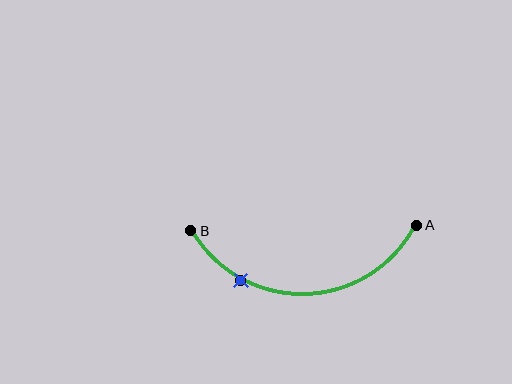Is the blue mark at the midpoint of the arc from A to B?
No. The blue mark lies on the arc but is closer to endpoint B. The arc midpoint would be at the point on the curve equidistant along the arc from both A and B.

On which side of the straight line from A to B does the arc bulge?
The arc bulges below the straight line connecting A and B.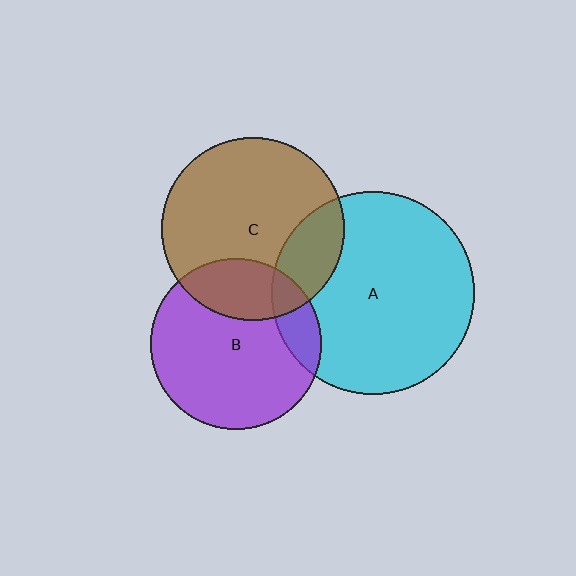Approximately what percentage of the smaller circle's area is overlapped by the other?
Approximately 15%.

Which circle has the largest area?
Circle A (cyan).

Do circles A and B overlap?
Yes.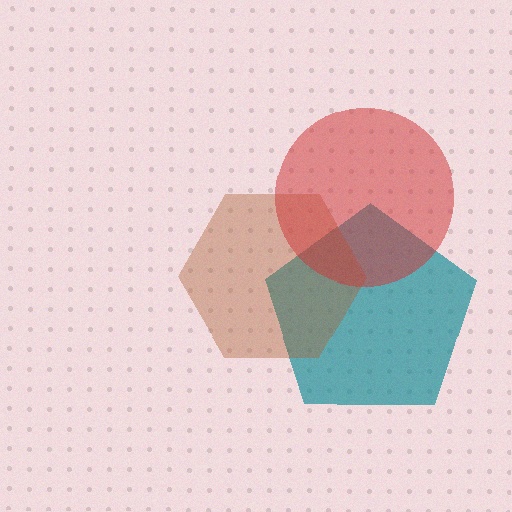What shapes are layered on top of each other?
The layered shapes are: a teal pentagon, a brown hexagon, a red circle.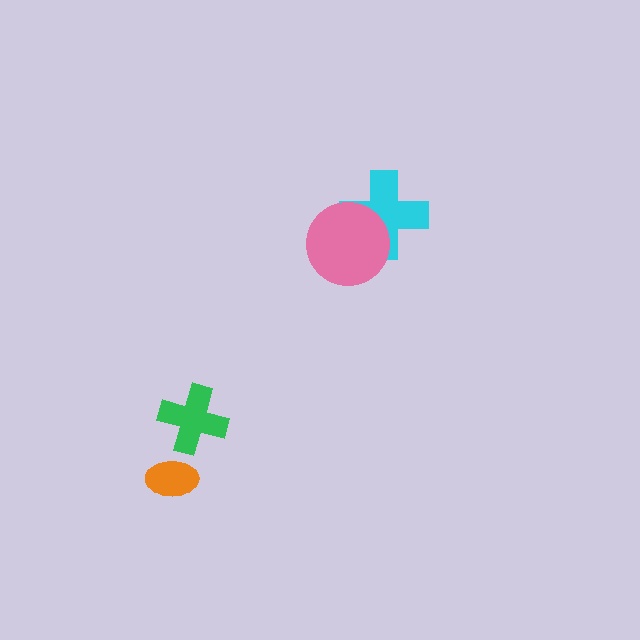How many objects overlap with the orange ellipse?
0 objects overlap with the orange ellipse.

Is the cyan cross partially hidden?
Yes, it is partially covered by another shape.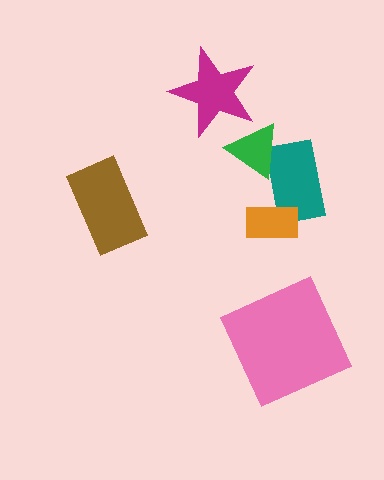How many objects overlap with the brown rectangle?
0 objects overlap with the brown rectangle.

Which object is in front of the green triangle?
The magenta star is in front of the green triangle.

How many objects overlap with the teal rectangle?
2 objects overlap with the teal rectangle.